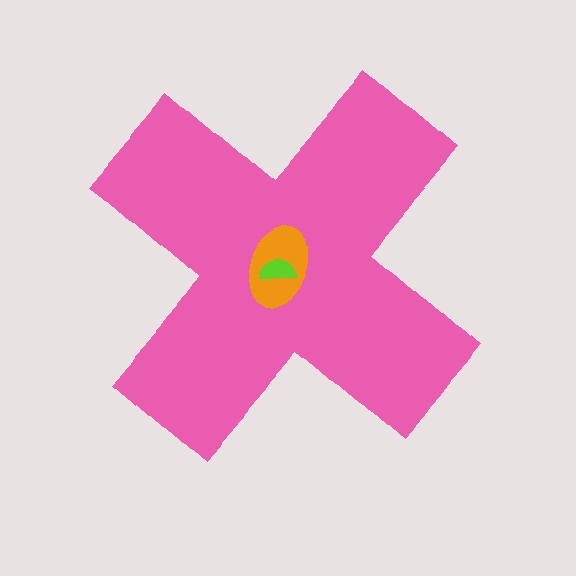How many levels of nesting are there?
3.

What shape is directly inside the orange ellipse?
The lime semicircle.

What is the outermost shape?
The pink cross.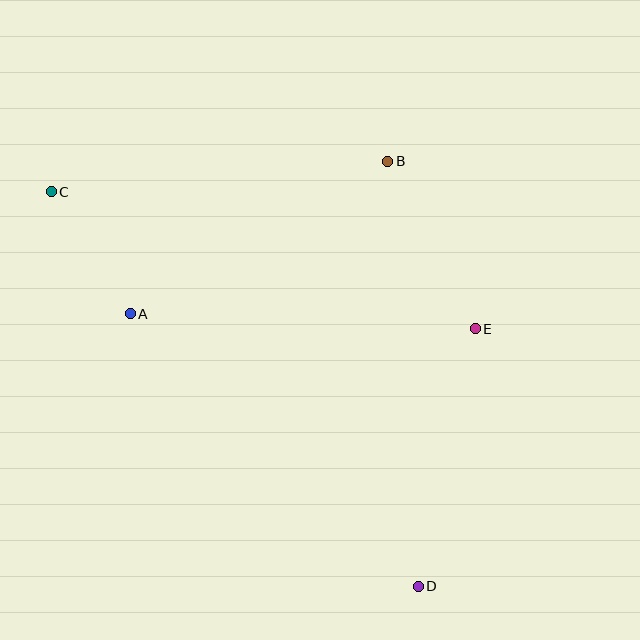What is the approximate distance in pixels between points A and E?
The distance between A and E is approximately 345 pixels.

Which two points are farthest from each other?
Points C and D are farthest from each other.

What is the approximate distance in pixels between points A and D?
The distance between A and D is approximately 396 pixels.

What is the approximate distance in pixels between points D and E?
The distance between D and E is approximately 264 pixels.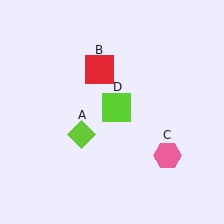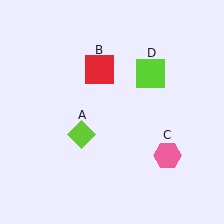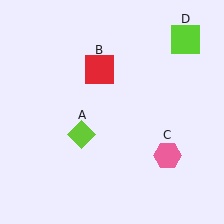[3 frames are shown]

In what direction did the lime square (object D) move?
The lime square (object D) moved up and to the right.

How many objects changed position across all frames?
1 object changed position: lime square (object D).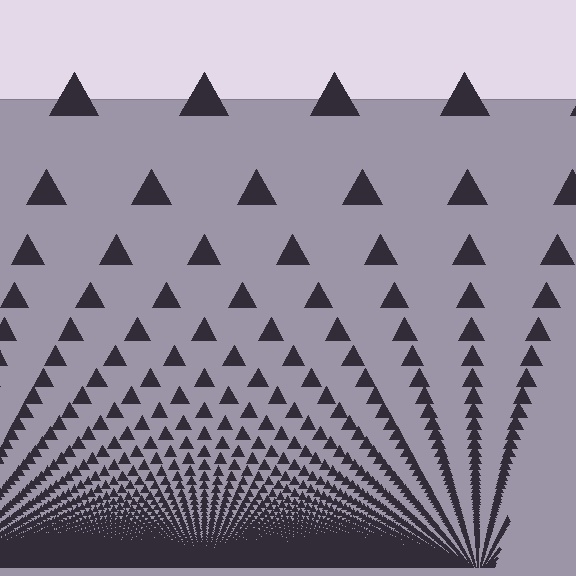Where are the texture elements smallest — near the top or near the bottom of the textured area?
Near the bottom.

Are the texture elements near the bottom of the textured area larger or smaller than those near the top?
Smaller. The gradient is inverted — elements near the bottom are smaller and denser.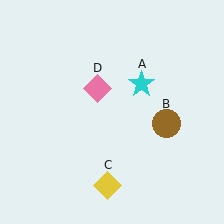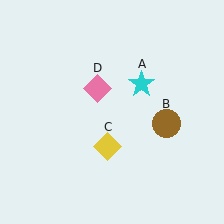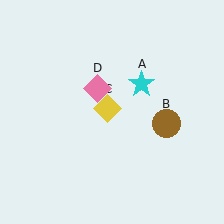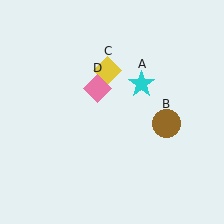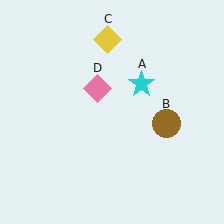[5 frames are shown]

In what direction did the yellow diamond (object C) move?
The yellow diamond (object C) moved up.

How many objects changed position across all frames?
1 object changed position: yellow diamond (object C).